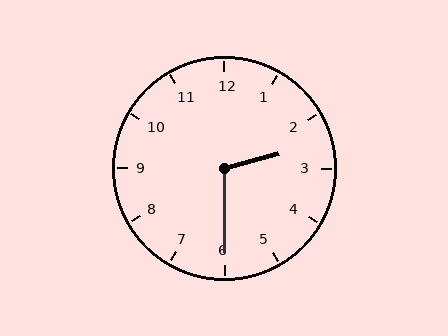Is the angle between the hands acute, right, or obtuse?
It is obtuse.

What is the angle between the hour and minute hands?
Approximately 105 degrees.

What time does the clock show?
2:30.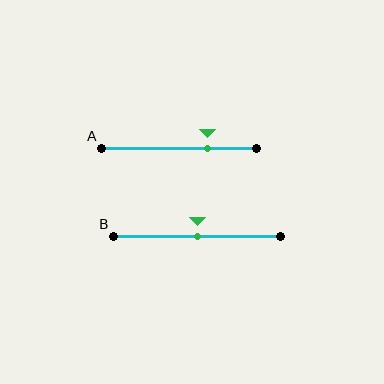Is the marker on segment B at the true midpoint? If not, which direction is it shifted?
Yes, the marker on segment B is at the true midpoint.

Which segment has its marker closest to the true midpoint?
Segment B has its marker closest to the true midpoint.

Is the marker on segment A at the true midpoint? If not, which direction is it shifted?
No, the marker on segment A is shifted to the right by about 18% of the segment length.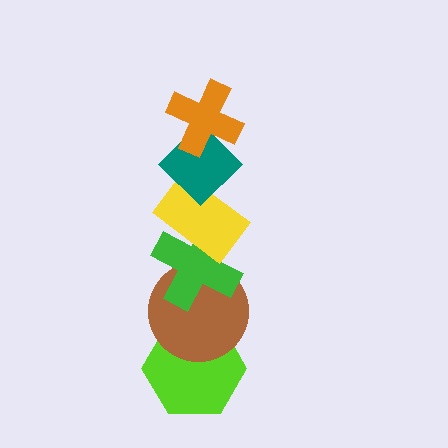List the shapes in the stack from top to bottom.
From top to bottom: the orange cross, the teal diamond, the yellow rectangle, the green cross, the brown circle, the lime hexagon.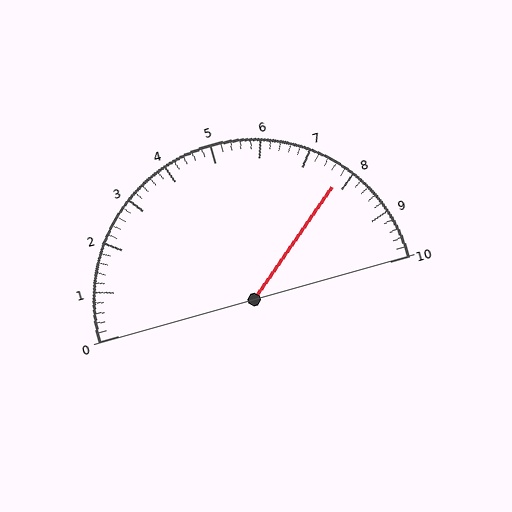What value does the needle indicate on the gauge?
The needle indicates approximately 7.8.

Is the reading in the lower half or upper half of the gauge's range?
The reading is in the upper half of the range (0 to 10).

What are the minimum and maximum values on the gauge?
The gauge ranges from 0 to 10.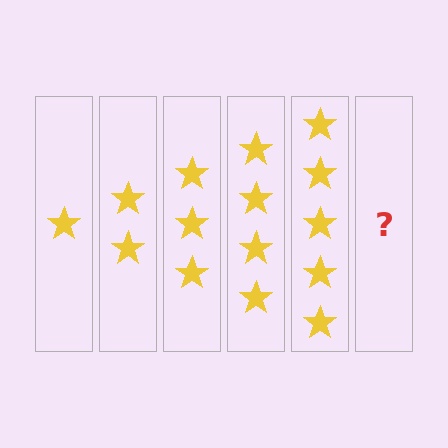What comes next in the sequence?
The next element should be 6 stars.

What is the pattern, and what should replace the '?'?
The pattern is that each step adds one more star. The '?' should be 6 stars.